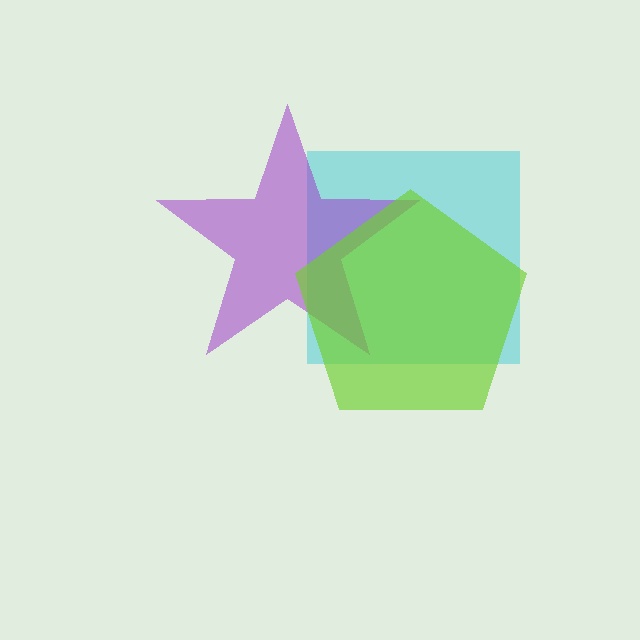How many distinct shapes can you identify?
There are 3 distinct shapes: a cyan square, a purple star, a lime pentagon.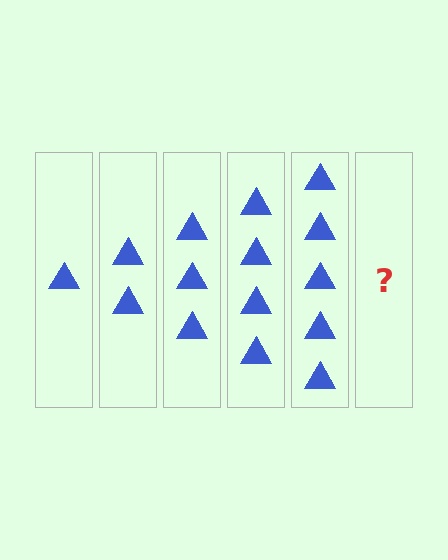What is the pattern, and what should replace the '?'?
The pattern is that each step adds one more triangle. The '?' should be 6 triangles.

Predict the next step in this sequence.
The next step is 6 triangles.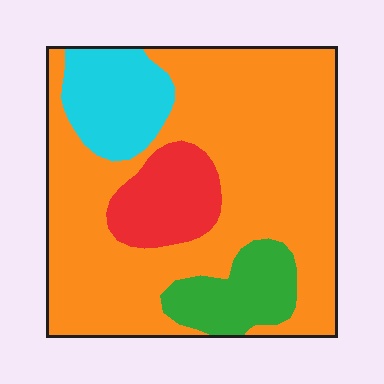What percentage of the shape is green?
Green takes up about one tenth (1/10) of the shape.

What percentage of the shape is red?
Red covers around 10% of the shape.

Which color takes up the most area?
Orange, at roughly 65%.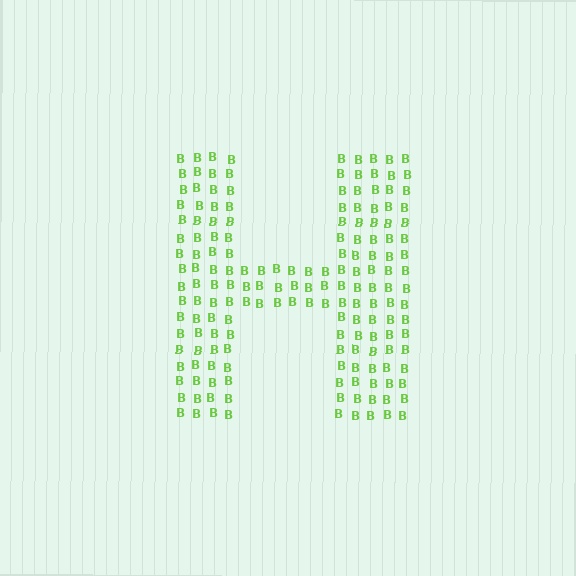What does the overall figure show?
The overall figure shows the letter H.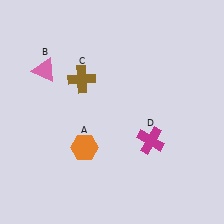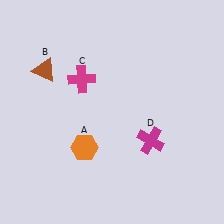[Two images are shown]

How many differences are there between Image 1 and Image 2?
There are 2 differences between the two images.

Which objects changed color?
B changed from pink to brown. C changed from brown to magenta.